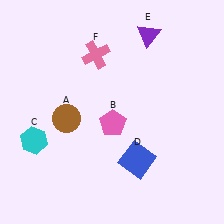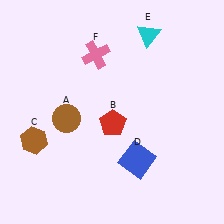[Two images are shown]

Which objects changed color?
B changed from pink to red. C changed from cyan to brown. E changed from purple to cyan.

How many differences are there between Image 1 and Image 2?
There are 3 differences between the two images.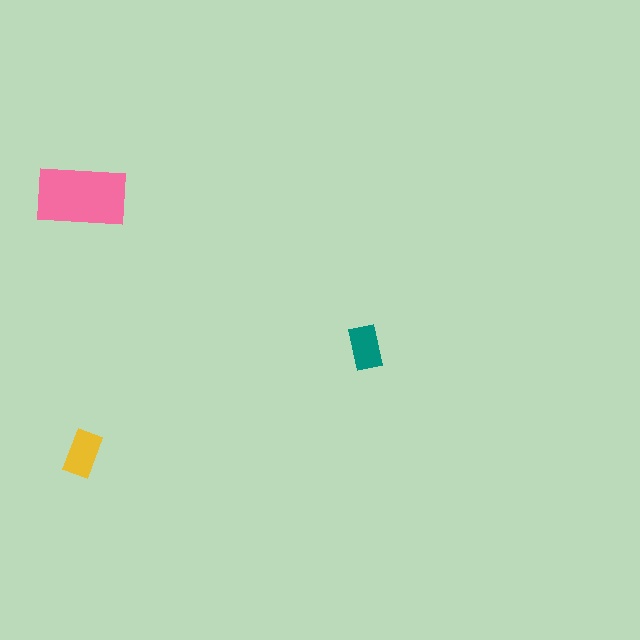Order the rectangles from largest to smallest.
the pink one, the yellow one, the teal one.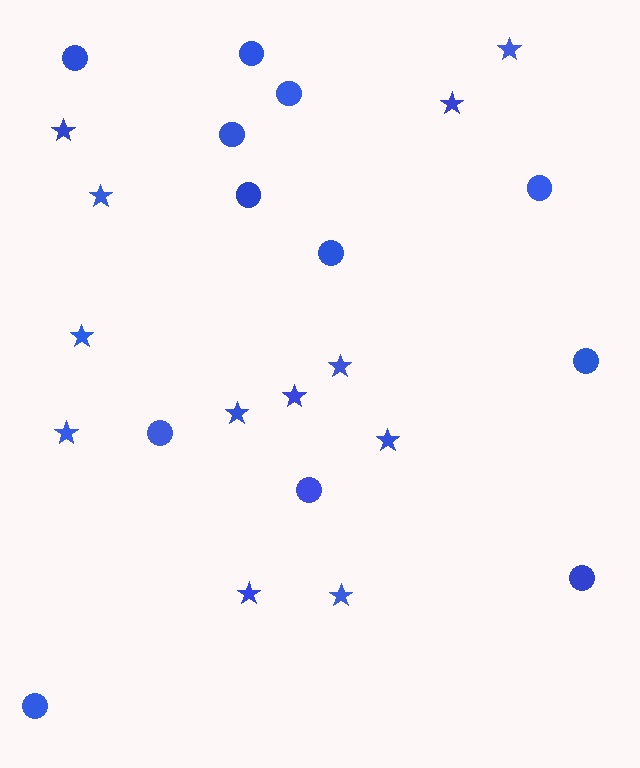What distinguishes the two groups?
There are 2 groups: one group of stars (12) and one group of circles (12).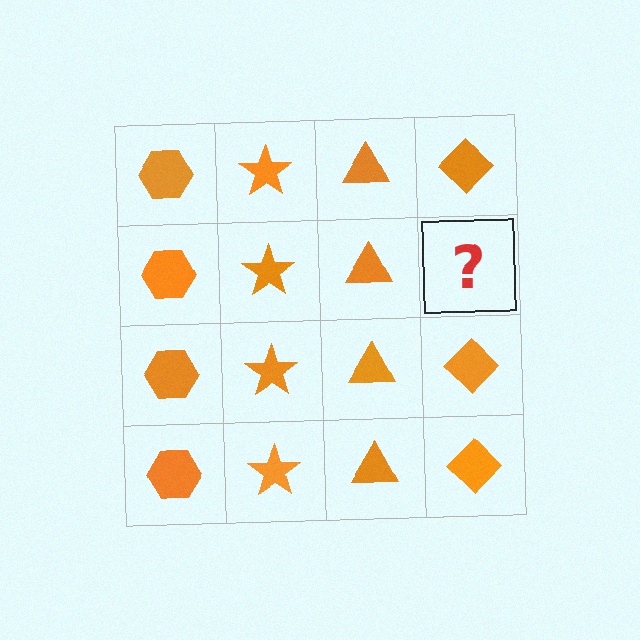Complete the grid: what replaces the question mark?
The question mark should be replaced with an orange diamond.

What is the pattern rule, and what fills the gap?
The rule is that each column has a consistent shape. The gap should be filled with an orange diamond.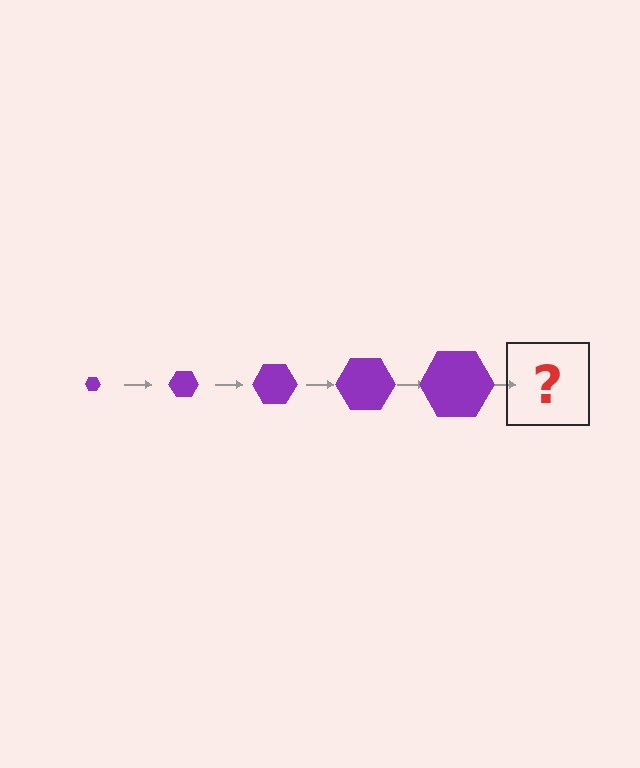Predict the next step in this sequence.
The next step is a purple hexagon, larger than the previous one.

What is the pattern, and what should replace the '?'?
The pattern is that the hexagon gets progressively larger each step. The '?' should be a purple hexagon, larger than the previous one.